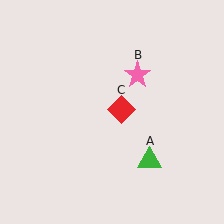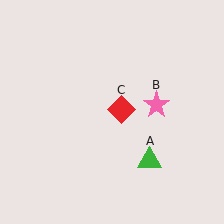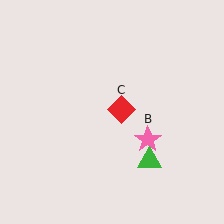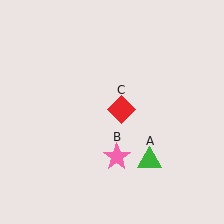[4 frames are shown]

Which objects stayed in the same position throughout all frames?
Green triangle (object A) and red diamond (object C) remained stationary.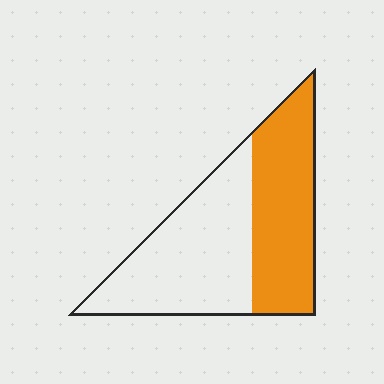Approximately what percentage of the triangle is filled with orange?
Approximately 45%.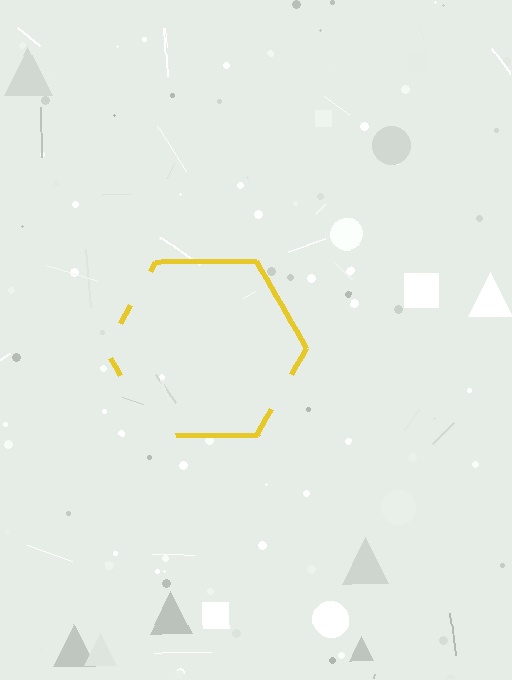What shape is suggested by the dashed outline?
The dashed outline suggests a hexagon.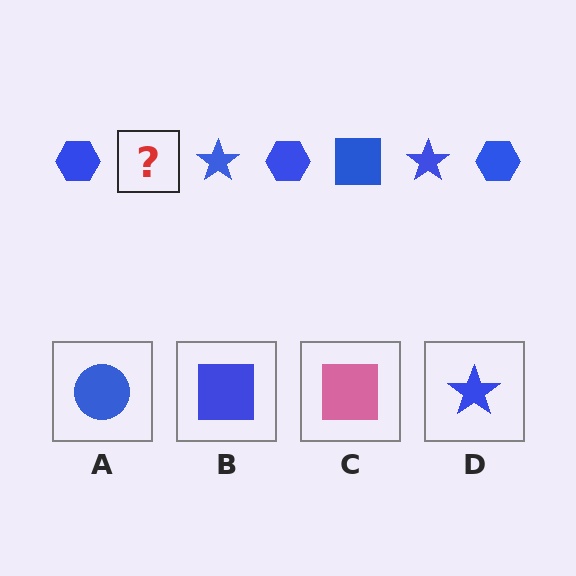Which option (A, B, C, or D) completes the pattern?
B.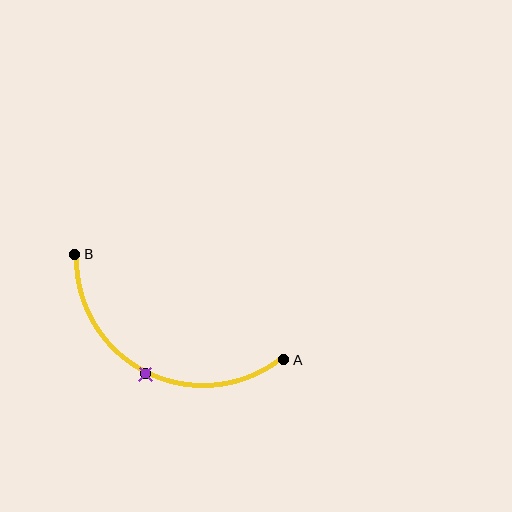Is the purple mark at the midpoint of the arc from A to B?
Yes. The purple mark lies on the arc at equal arc-length from both A and B — it is the arc midpoint.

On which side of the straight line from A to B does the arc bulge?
The arc bulges below the straight line connecting A and B.